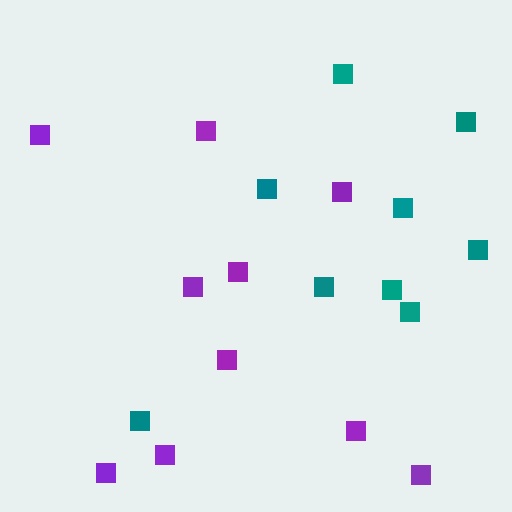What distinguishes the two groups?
There are 2 groups: one group of purple squares (10) and one group of teal squares (9).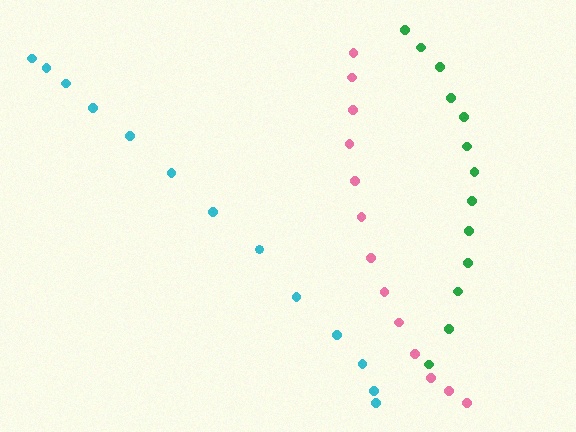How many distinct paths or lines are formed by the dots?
There are 3 distinct paths.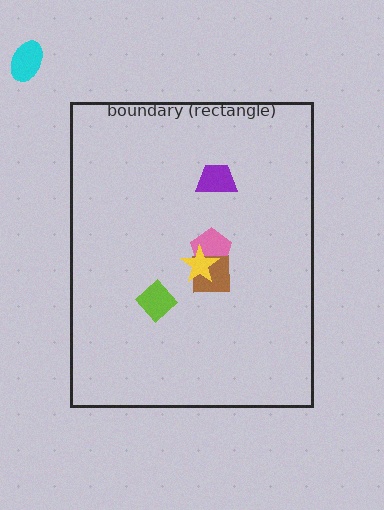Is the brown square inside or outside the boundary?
Inside.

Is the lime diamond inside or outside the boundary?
Inside.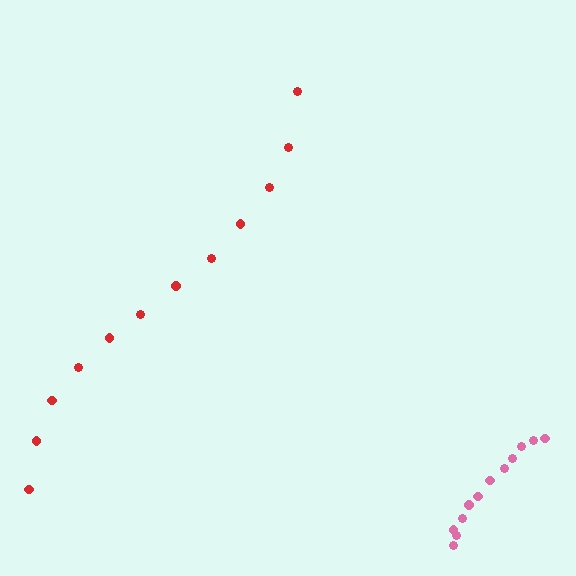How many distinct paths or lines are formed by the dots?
There are 2 distinct paths.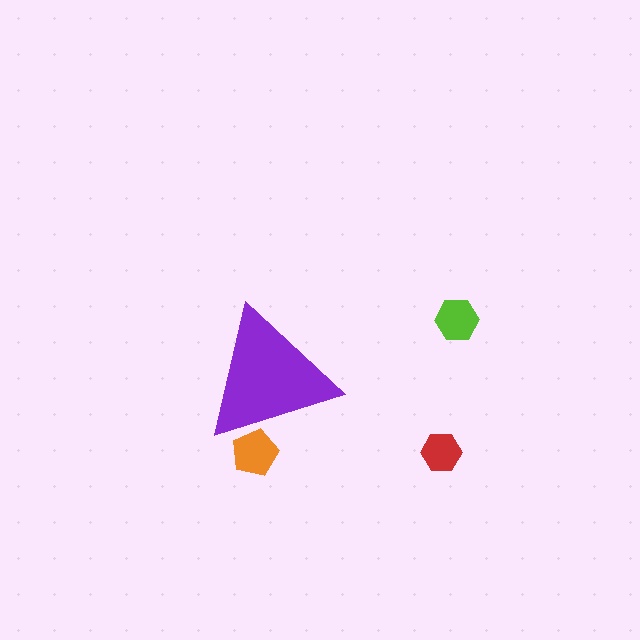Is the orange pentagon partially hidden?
Yes, the orange pentagon is partially hidden behind the purple triangle.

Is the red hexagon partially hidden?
No, the red hexagon is fully visible.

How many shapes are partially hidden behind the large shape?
1 shape is partially hidden.